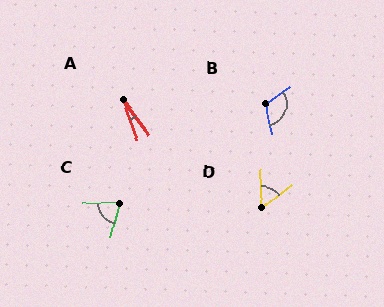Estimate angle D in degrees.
Approximately 55 degrees.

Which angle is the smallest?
A, at approximately 16 degrees.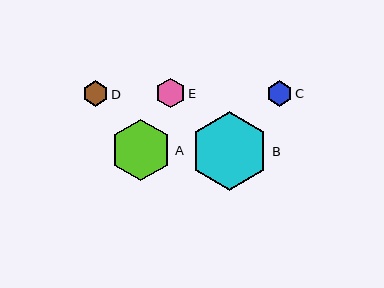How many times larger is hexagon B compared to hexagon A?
Hexagon B is approximately 1.3 times the size of hexagon A.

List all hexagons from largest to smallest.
From largest to smallest: B, A, E, C, D.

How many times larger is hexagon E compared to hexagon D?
Hexagon E is approximately 1.2 times the size of hexagon D.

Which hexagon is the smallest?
Hexagon D is the smallest with a size of approximately 25 pixels.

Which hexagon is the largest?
Hexagon B is the largest with a size of approximately 78 pixels.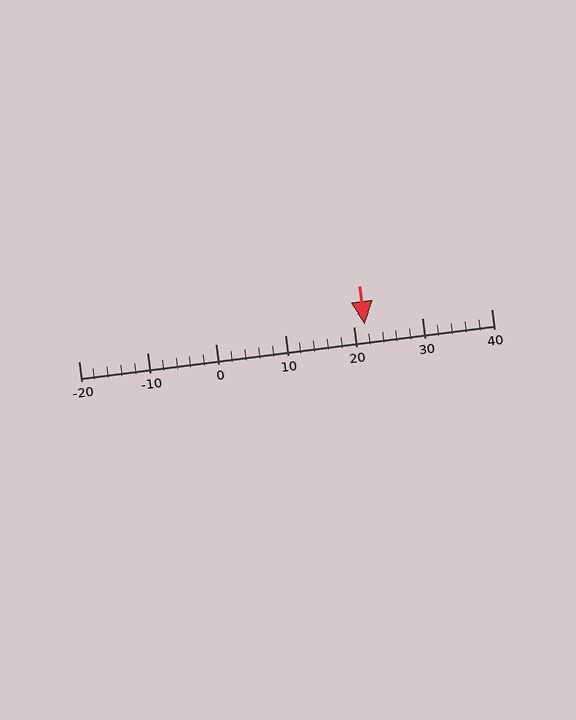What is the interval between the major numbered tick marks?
The major tick marks are spaced 10 units apart.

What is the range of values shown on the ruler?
The ruler shows values from -20 to 40.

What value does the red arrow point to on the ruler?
The red arrow points to approximately 22.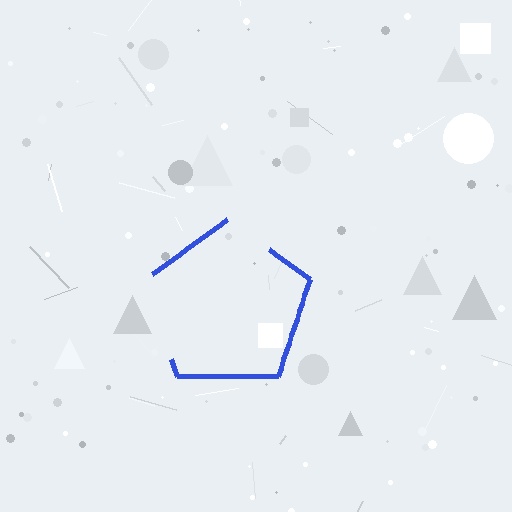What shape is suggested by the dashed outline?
The dashed outline suggests a pentagon.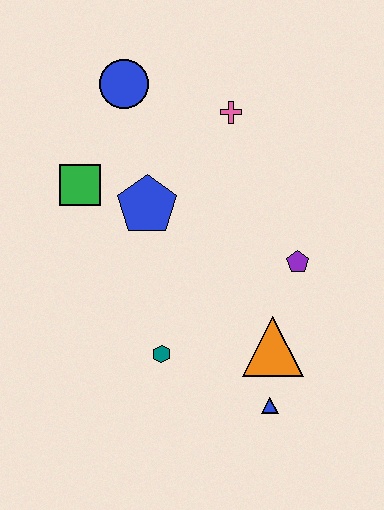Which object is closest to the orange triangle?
The blue triangle is closest to the orange triangle.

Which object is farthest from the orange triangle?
The blue circle is farthest from the orange triangle.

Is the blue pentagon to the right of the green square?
Yes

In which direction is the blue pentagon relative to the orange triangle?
The blue pentagon is above the orange triangle.